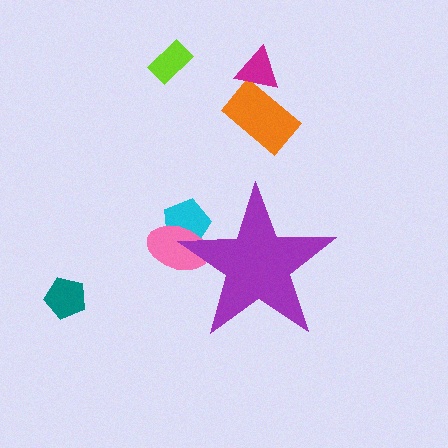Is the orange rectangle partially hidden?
No, the orange rectangle is fully visible.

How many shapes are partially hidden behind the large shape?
2 shapes are partially hidden.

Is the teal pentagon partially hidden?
No, the teal pentagon is fully visible.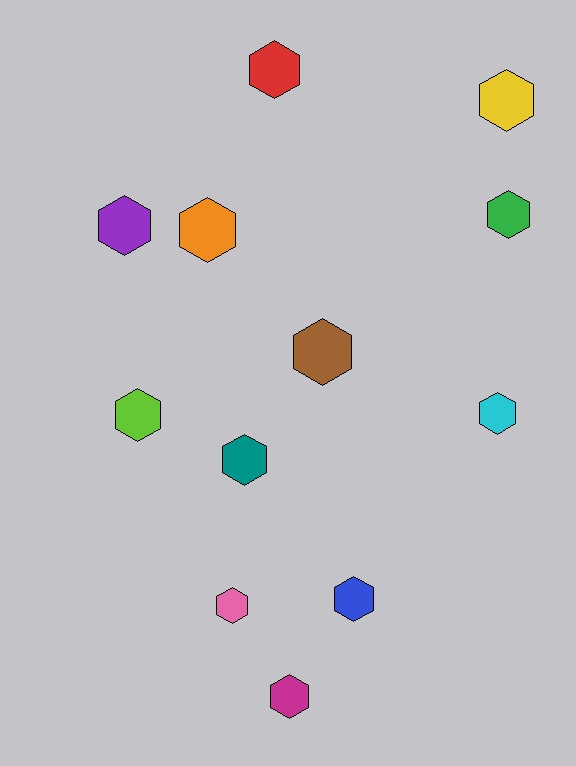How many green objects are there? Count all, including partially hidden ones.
There is 1 green object.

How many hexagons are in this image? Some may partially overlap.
There are 12 hexagons.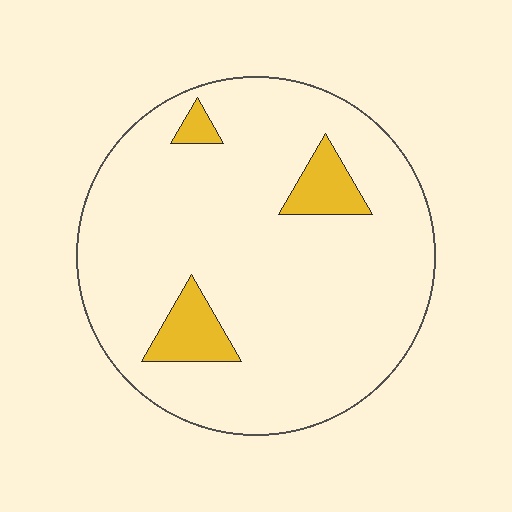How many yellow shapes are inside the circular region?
3.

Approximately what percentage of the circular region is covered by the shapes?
Approximately 10%.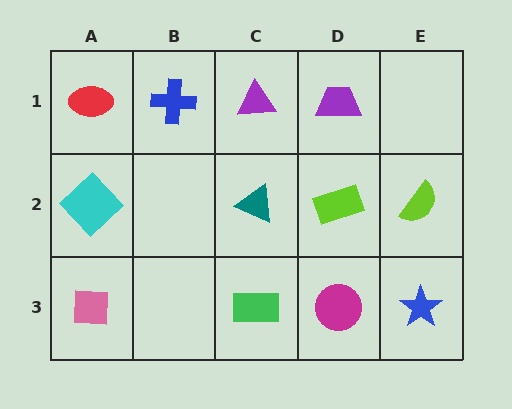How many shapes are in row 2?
4 shapes.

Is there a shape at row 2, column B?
No, that cell is empty.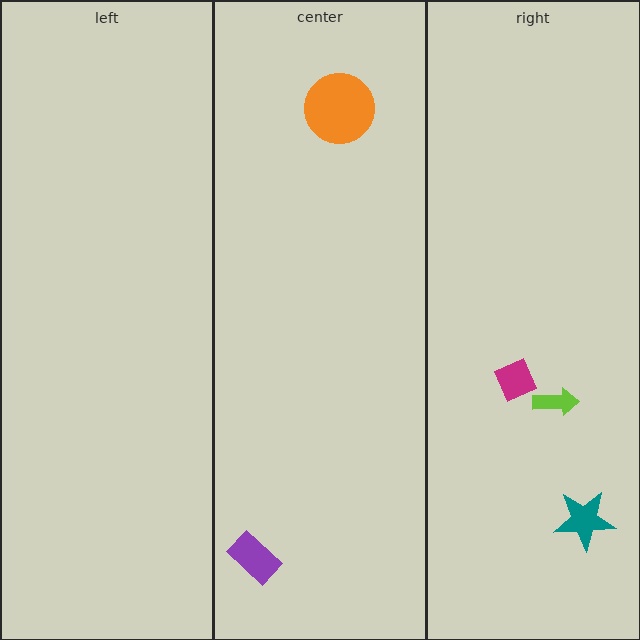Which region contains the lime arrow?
The right region.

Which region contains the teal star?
The right region.